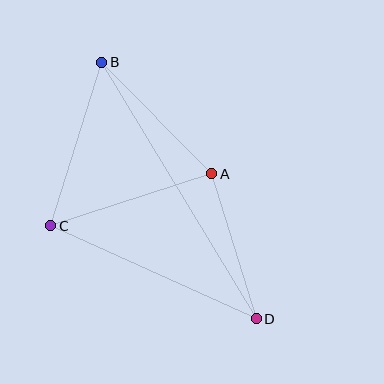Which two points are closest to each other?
Points A and D are closest to each other.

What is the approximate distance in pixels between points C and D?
The distance between C and D is approximately 226 pixels.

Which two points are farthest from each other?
Points B and D are farthest from each other.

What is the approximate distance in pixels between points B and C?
The distance between B and C is approximately 171 pixels.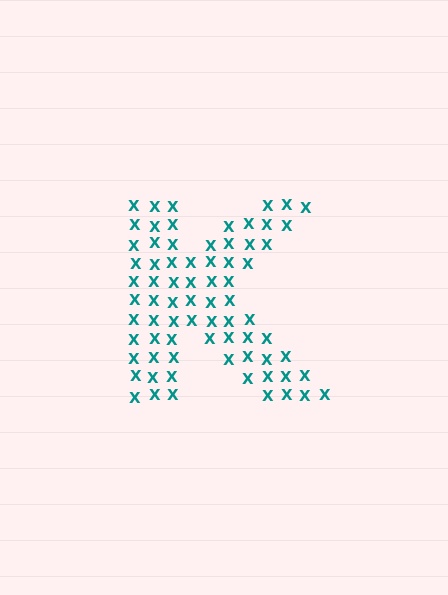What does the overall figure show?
The overall figure shows the letter K.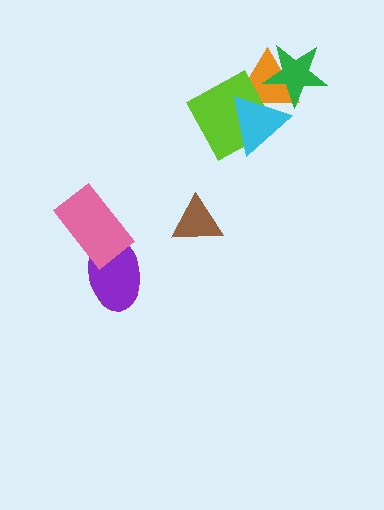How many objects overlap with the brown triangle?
0 objects overlap with the brown triangle.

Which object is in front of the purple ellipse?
The pink rectangle is in front of the purple ellipse.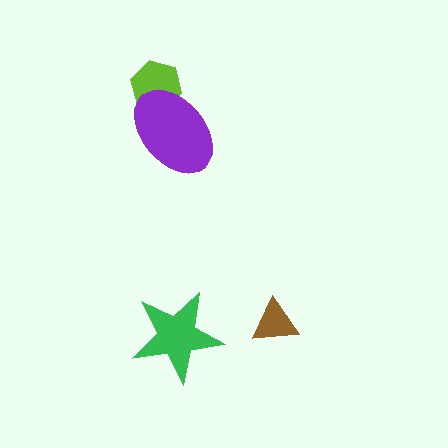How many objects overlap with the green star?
0 objects overlap with the green star.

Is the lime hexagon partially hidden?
Yes, it is partially covered by another shape.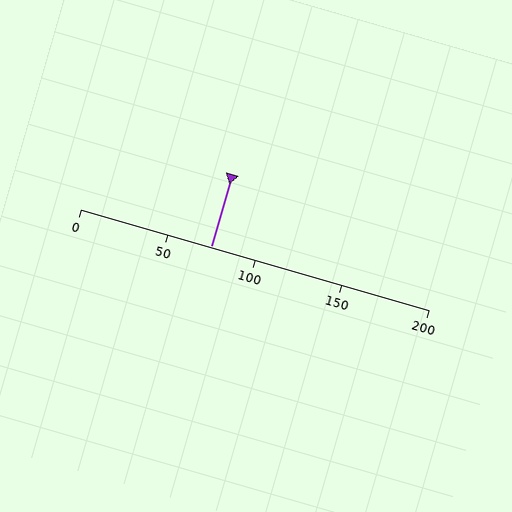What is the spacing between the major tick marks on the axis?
The major ticks are spaced 50 apart.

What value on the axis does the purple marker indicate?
The marker indicates approximately 75.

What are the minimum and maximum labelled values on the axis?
The axis runs from 0 to 200.